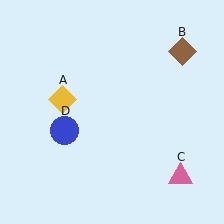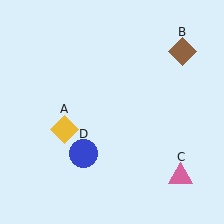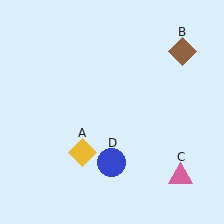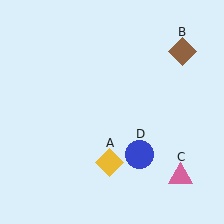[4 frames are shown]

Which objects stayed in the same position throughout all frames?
Brown diamond (object B) and pink triangle (object C) remained stationary.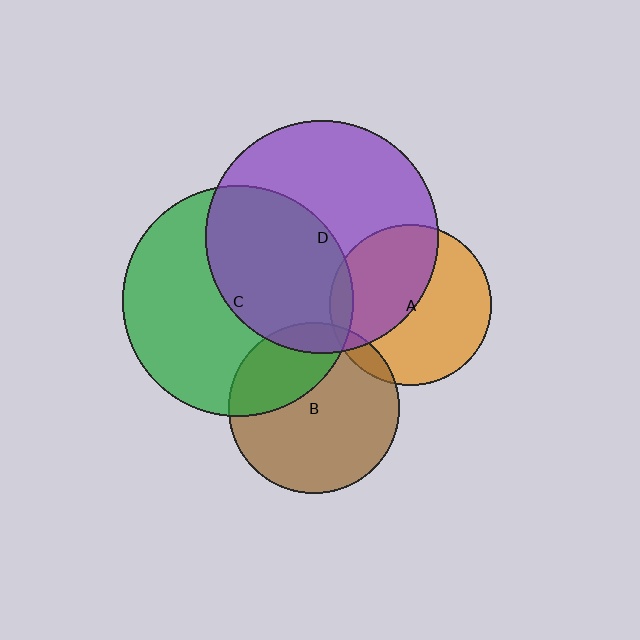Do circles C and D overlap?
Yes.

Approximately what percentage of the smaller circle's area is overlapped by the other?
Approximately 45%.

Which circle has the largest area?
Circle D (purple).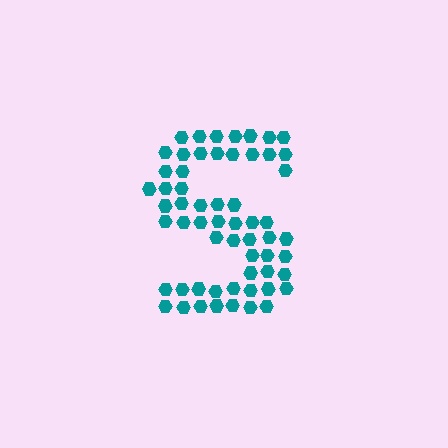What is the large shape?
The large shape is the letter S.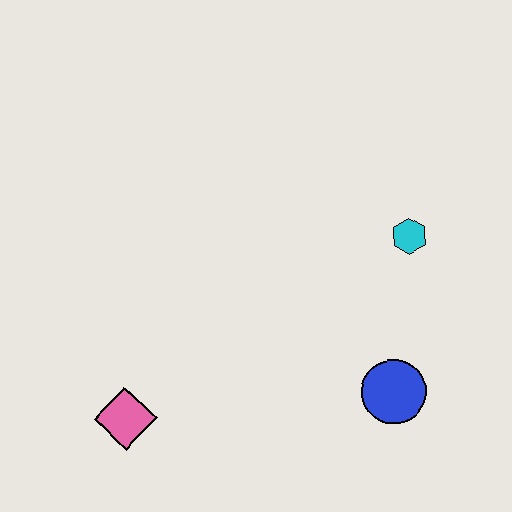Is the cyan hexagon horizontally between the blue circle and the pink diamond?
No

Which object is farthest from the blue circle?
The pink diamond is farthest from the blue circle.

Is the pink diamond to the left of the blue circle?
Yes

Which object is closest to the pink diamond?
The blue circle is closest to the pink diamond.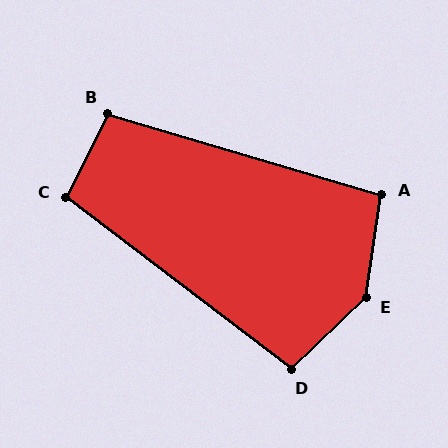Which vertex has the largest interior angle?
E, at approximately 142 degrees.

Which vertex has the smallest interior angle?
A, at approximately 98 degrees.